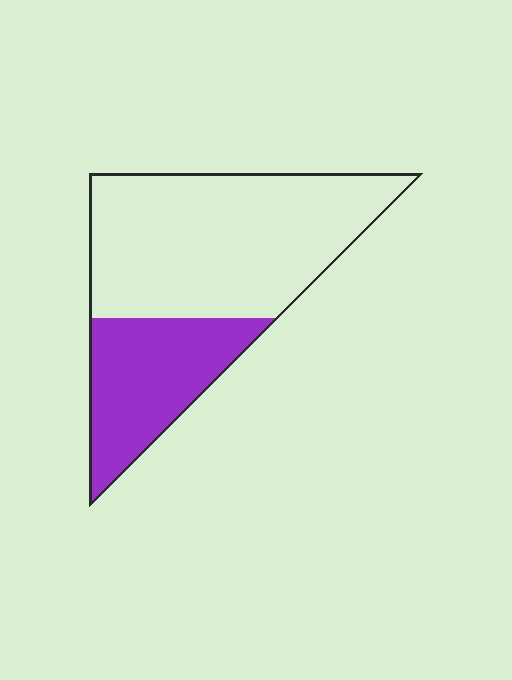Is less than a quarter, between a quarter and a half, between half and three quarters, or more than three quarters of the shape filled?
Between a quarter and a half.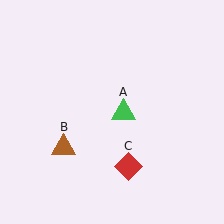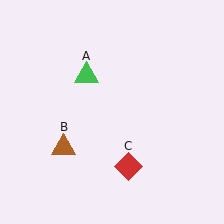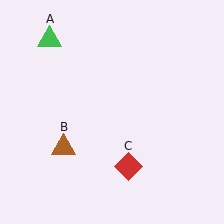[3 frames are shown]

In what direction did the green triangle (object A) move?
The green triangle (object A) moved up and to the left.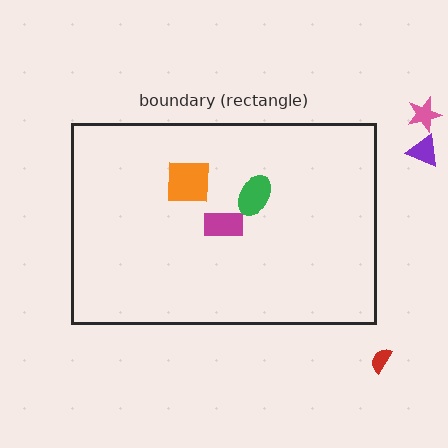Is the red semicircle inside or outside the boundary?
Outside.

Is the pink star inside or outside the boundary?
Outside.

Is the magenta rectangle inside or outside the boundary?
Inside.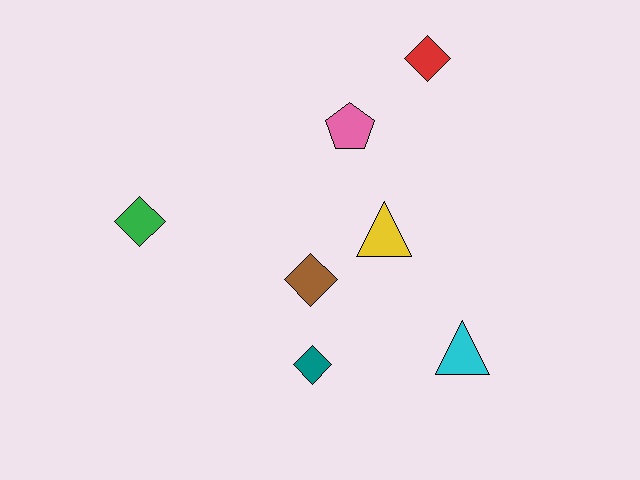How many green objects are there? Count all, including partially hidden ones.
There is 1 green object.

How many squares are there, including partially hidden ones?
There are no squares.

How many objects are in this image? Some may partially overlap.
There are 7 objects.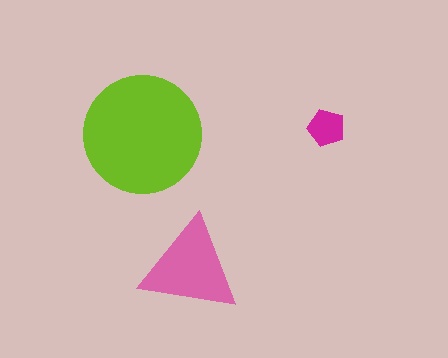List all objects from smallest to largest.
The magenta pentagon, the pink triangle, the lime circle.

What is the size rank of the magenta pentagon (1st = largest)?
3rd.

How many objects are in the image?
There are 3 objects in the image.